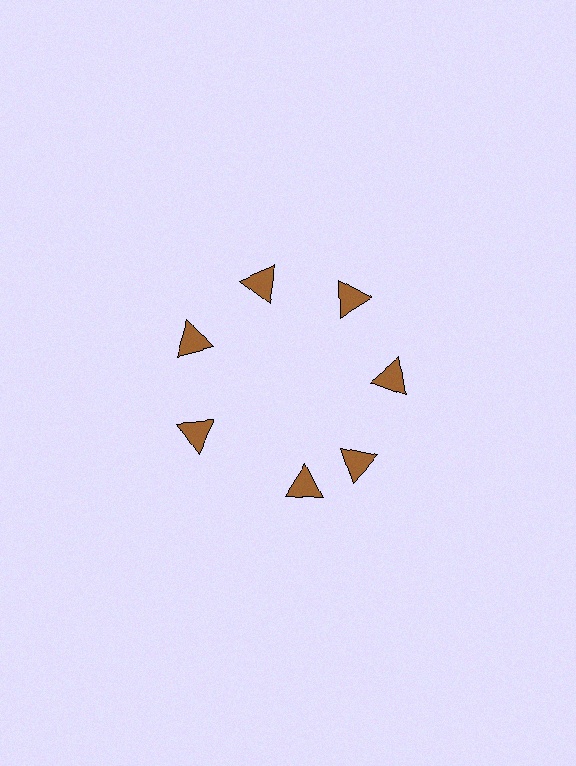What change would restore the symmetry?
The symmetry would be restored by rotating it back into even spacing with its neighbors so that all 7 triangles sit at equal angles and equal distance from the center.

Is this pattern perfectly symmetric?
No. The 7 brown triangles are arranged in a ring, but one element near the 6 o'clock position is rotated out of alignment along the ring, breaking the 7-fold rotational symmetry.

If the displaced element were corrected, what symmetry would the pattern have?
It would have 7-fold rotational symmetry — the pattern would map onto itself every 51 degrees.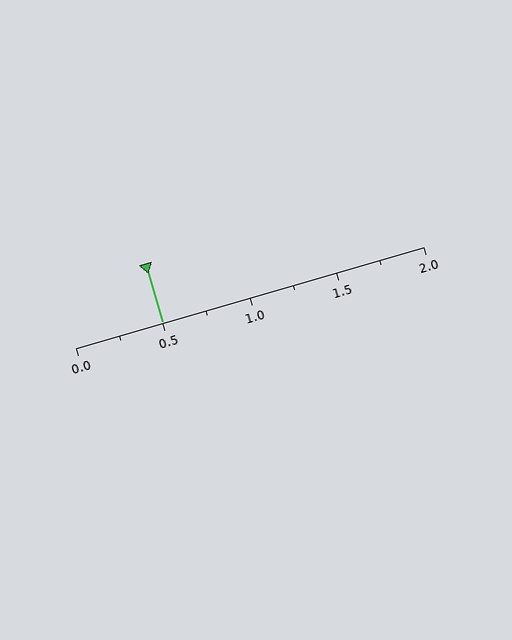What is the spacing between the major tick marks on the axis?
The major ticks are spaced 0.5 apart.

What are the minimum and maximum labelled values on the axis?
The axis runs from 0.0 to 2.0.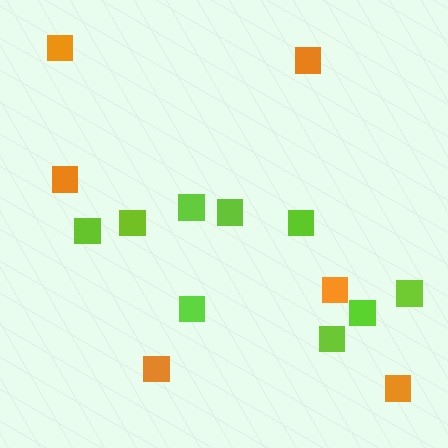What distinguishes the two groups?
There are 2 groups: one group of orange squares (6) and one group of lime squares (9).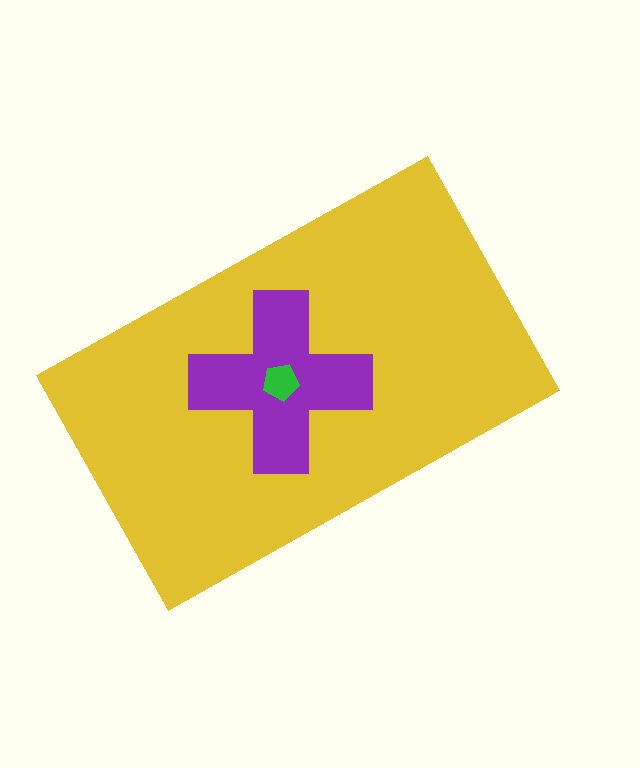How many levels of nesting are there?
3.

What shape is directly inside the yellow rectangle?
The purple cross.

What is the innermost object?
The green pentagon.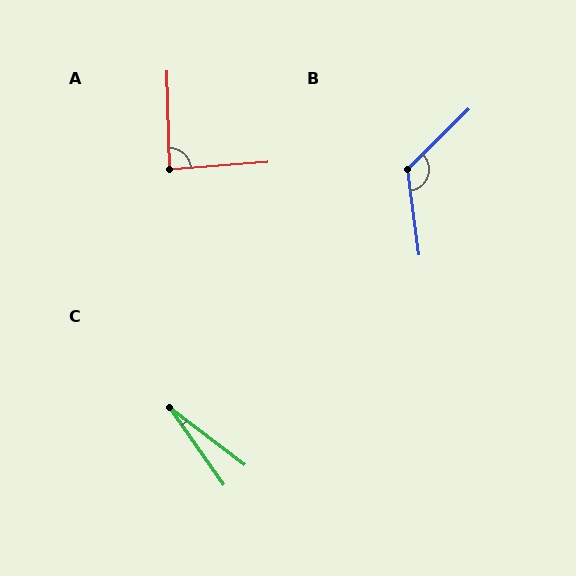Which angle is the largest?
B, at approximately 127 degrees.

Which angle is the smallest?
C, at approximately 18 degrees.